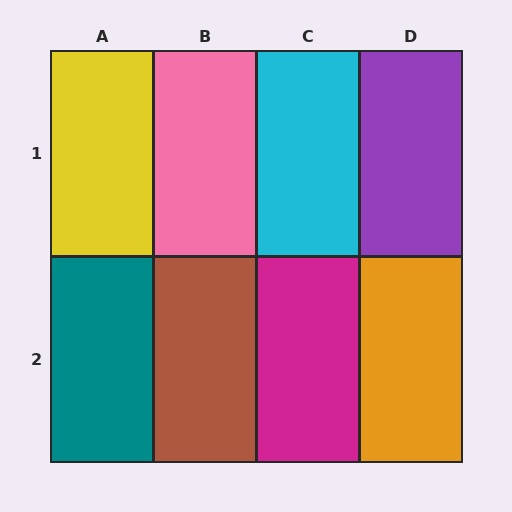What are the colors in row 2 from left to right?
Teal, brown, magenta, orange.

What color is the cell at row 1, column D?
Purple.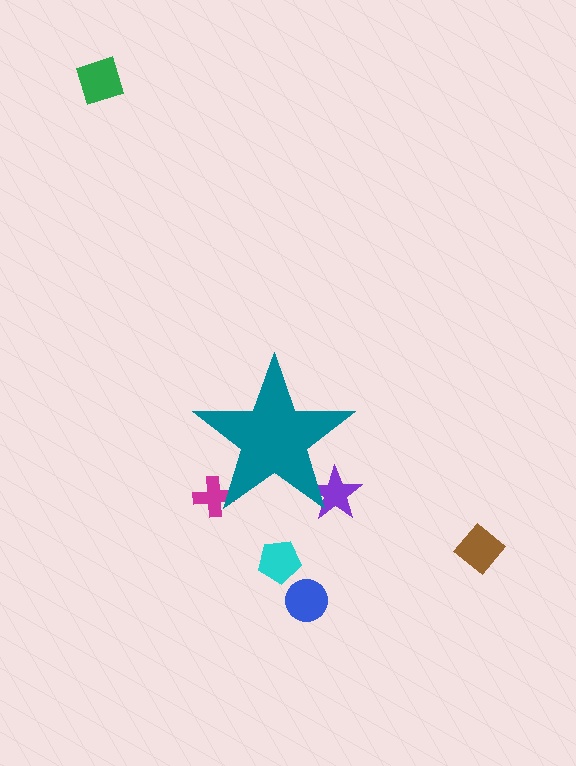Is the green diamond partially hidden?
No, the green diamond is fully visible.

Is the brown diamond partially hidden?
No, the brown diamond is fully visible.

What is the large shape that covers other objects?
A teal star.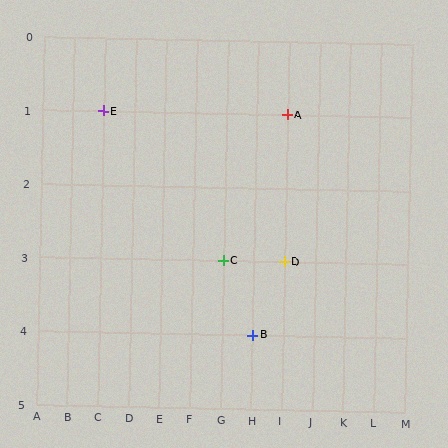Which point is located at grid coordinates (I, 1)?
Point A is at (I, 1).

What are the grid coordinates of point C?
Point C is at grid coordinates (G, 3).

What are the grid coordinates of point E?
Point E is at grid coordinates (C, 1).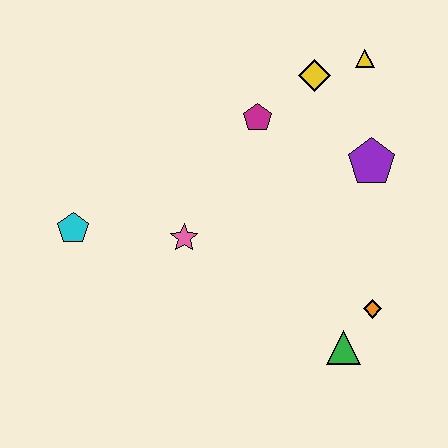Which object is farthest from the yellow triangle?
The cyan pentagon is farthest from the yellow triangle.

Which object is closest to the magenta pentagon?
The yellow diamond is closest to the magenta pentagon.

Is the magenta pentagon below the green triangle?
No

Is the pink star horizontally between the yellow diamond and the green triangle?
No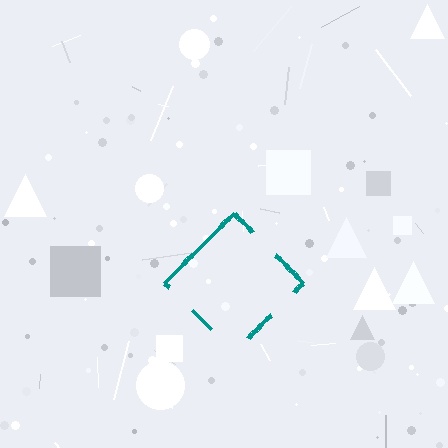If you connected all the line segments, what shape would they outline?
They would outline a diamond.